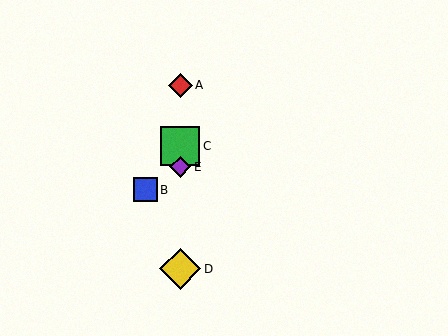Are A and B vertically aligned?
No, A is at x≈180 and B is at x≈145.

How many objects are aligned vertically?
4 objects (A, C, D, E) are aligned vertically.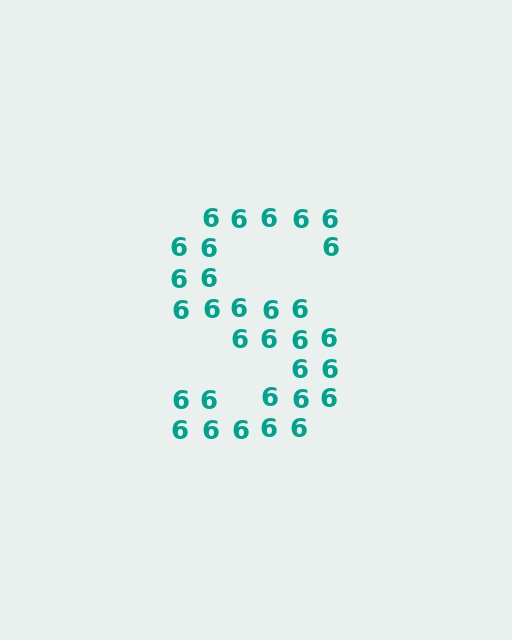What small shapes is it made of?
It is made of small digit 6's.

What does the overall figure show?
The overall figure shows the letter S.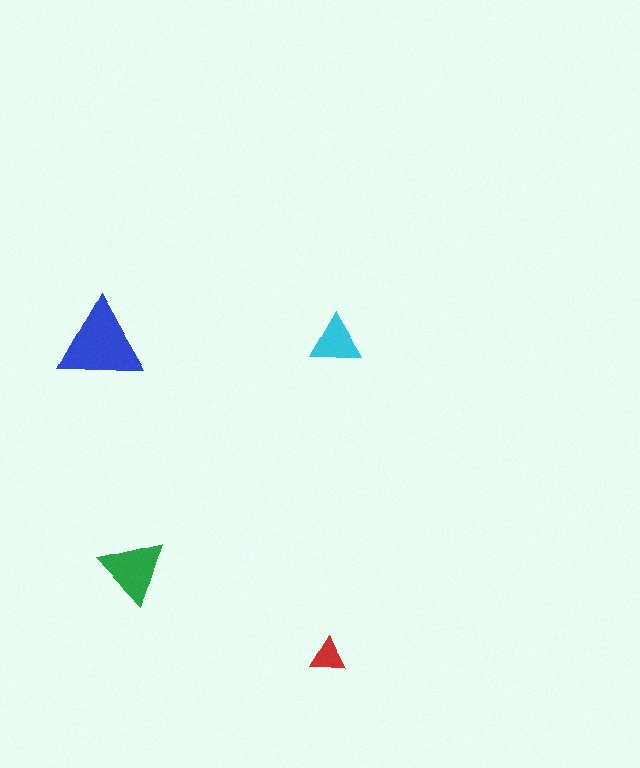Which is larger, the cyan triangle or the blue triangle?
The blue one.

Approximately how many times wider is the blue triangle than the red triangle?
About 2.5 times wider.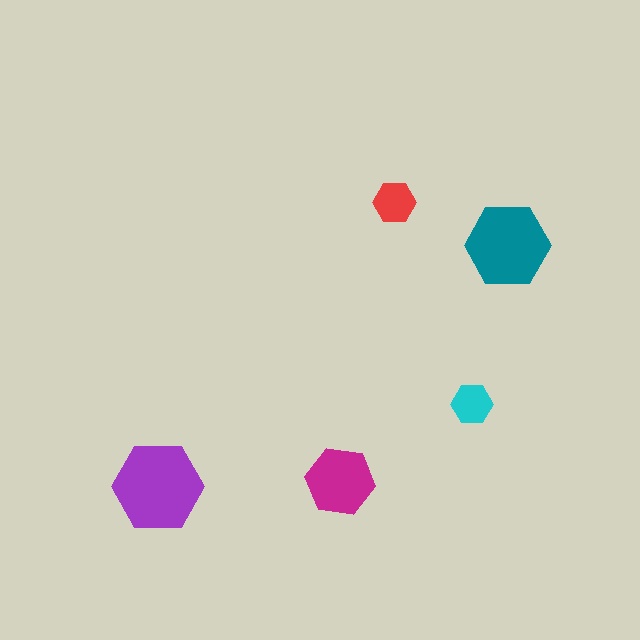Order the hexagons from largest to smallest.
the purple one, the teal one, the magenta one, the red one, the cyan one.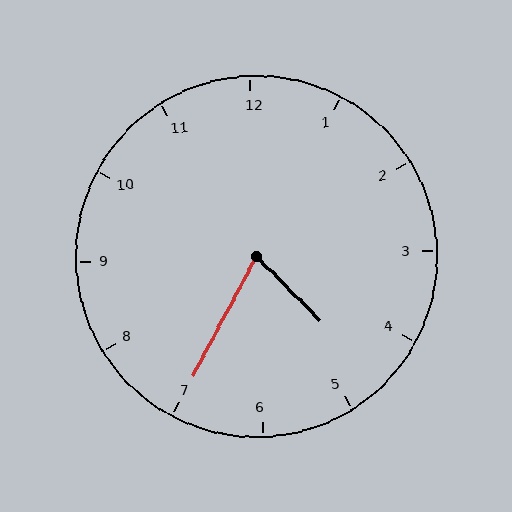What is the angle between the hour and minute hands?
Approximately 72 degrees.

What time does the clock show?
4:35.